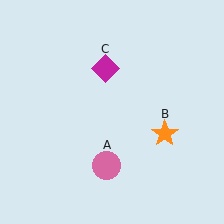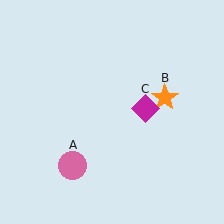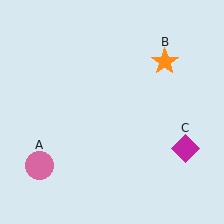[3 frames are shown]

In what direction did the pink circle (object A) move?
The pink circle (object A) moved left.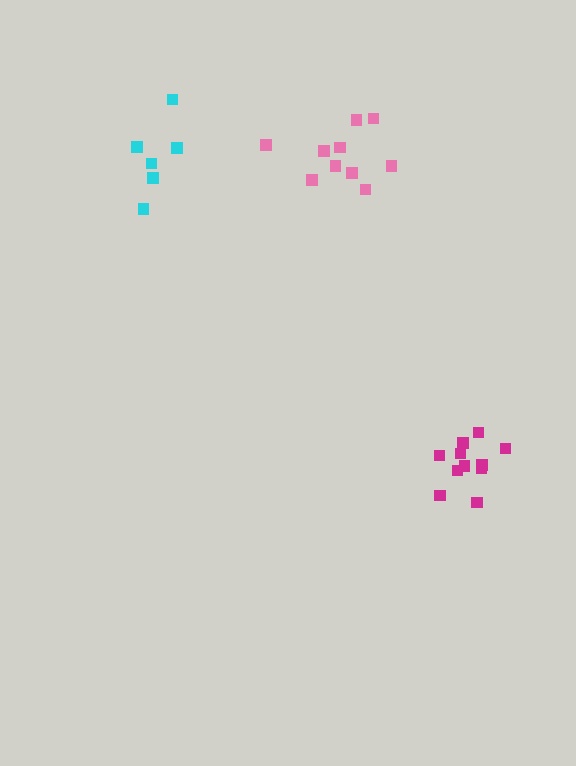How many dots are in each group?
Group 1: 11 dots, Group 2: 10 dots, Group 3: 6 dots (27 total).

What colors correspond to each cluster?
The clusters are colored: magenta, pink, cyan.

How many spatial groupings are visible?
There are 3 spatial groupings.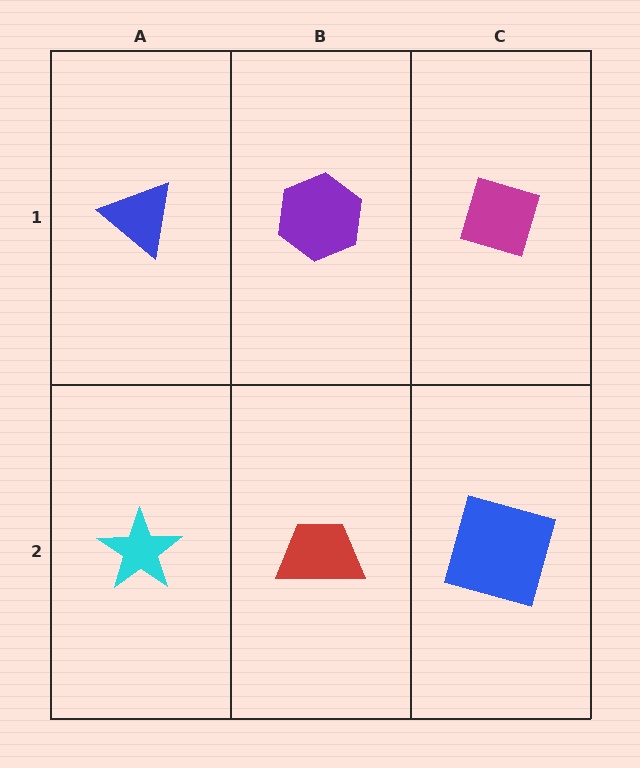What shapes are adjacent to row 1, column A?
A cyan star (row 2, column A), a purple hexagon (row 1, column B).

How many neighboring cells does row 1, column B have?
3.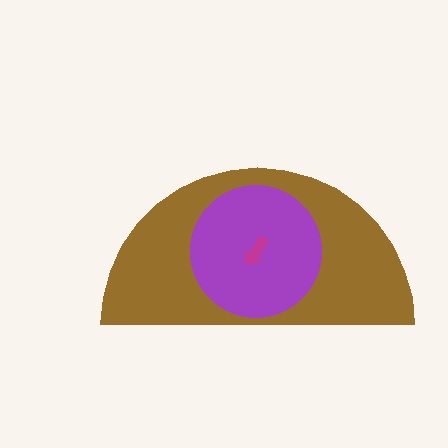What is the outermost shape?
The brown semicircle.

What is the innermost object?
The magenta arrow.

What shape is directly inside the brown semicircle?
The purple circle.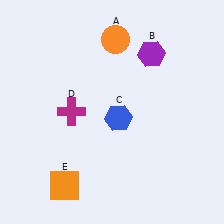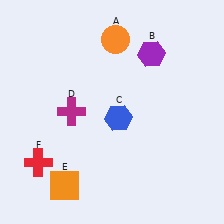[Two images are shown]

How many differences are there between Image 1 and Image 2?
There is 1 difference between the two images.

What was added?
A red cross (F) was added in Image 2.